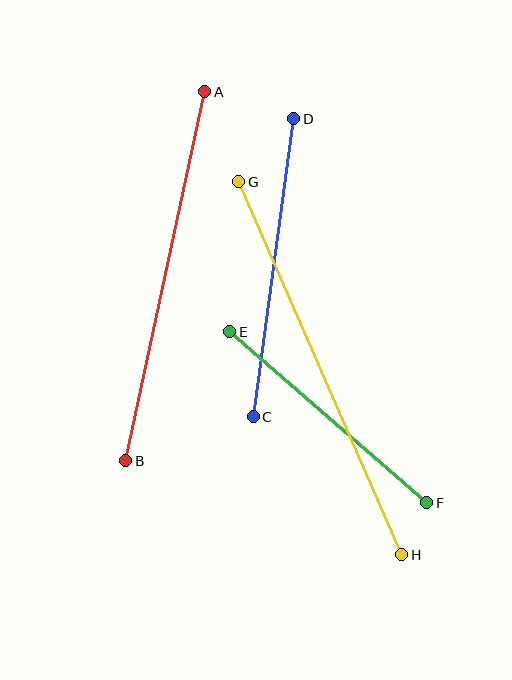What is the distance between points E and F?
The distance is approximately 261 pixels.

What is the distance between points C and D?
The distance is approximately 301 pixels.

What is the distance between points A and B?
The distance is approximately 377 pixels.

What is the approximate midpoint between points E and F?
The midpoint is at approximately (328, 417) pixels.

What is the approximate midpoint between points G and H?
The midpoint is at approximately (320, 368) pixels.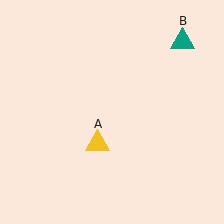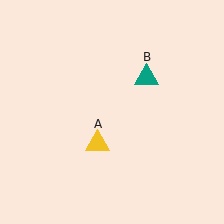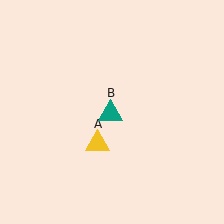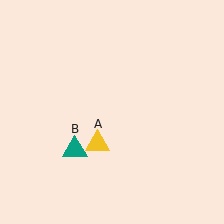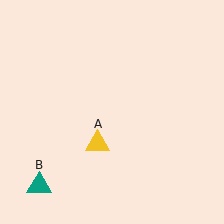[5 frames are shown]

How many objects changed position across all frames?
1 object changed position: teal triangle (object B).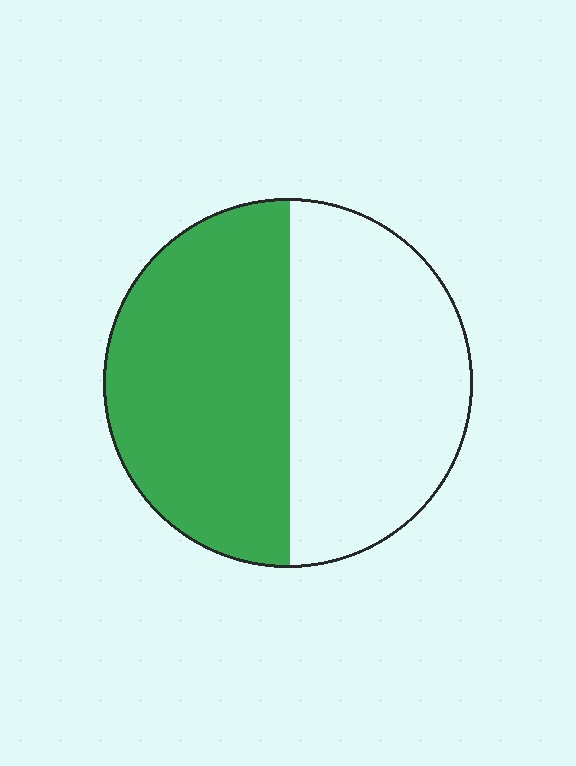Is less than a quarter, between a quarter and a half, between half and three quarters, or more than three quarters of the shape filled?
Between half and three quarters.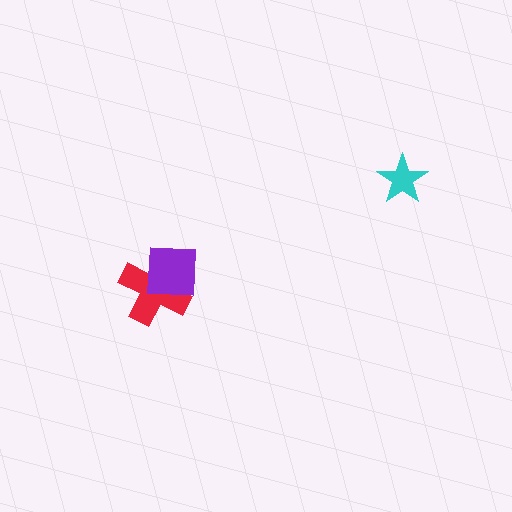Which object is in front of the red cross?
The purple square is in front of the red cross.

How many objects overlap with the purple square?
1 object overlaps with the purple square.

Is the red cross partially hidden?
Yes, it is partially covered by another shape.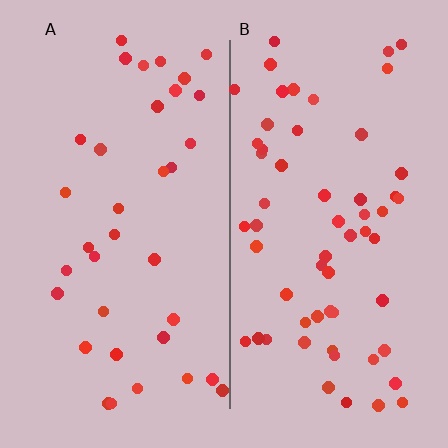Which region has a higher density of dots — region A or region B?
B (the right).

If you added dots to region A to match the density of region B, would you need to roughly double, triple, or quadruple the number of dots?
Approximately double.